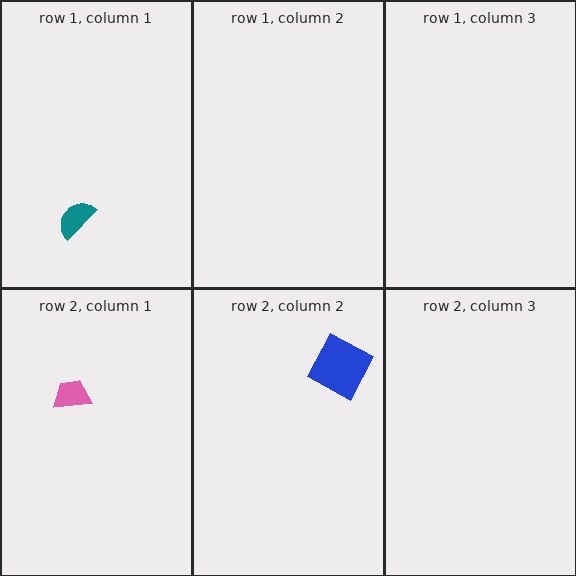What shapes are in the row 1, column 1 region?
The teal semicircle.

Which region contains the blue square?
The row 2, column 2 region.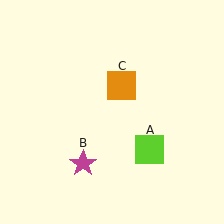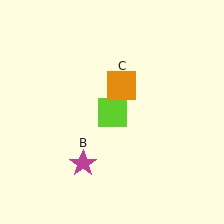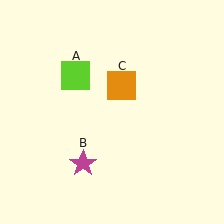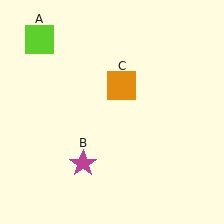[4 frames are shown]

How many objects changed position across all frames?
1 object changed position: lime square (object A).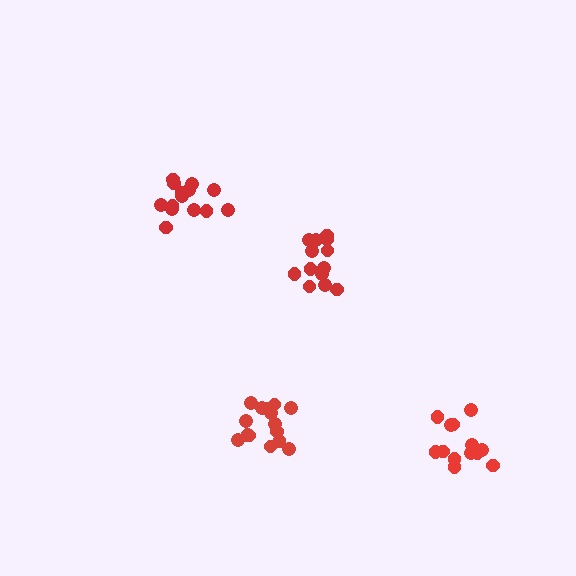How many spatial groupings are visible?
There are 4 spatial groupings.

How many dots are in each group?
Group 1: 14 dots, Group 2: 13 dots, Group 3: 15 dots, Group 4: 13 dots (55 total).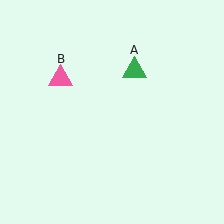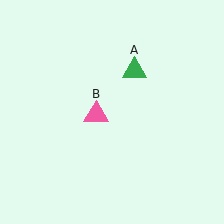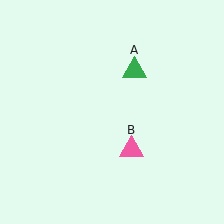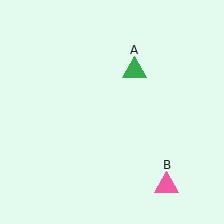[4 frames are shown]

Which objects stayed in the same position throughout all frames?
Green triangle (object A) remained stationary.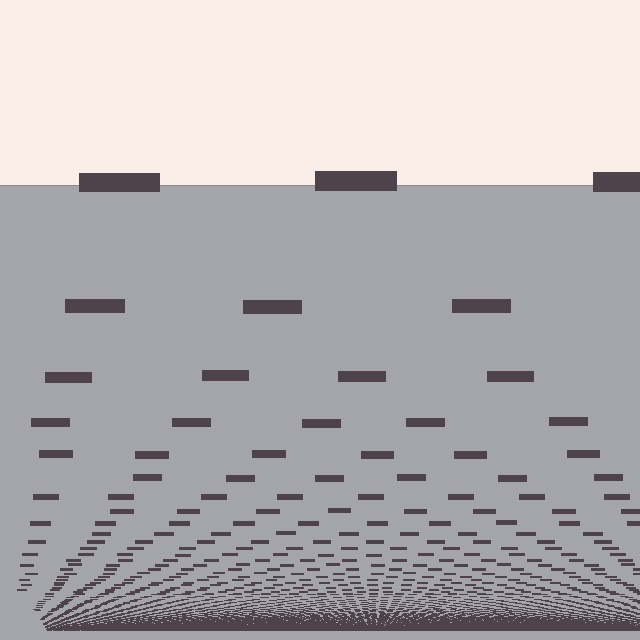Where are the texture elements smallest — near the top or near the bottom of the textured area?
Near the bottom.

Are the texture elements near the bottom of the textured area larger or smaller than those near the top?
Smaller. The gradient is inverted — elements near the bottom are smaller and denser.